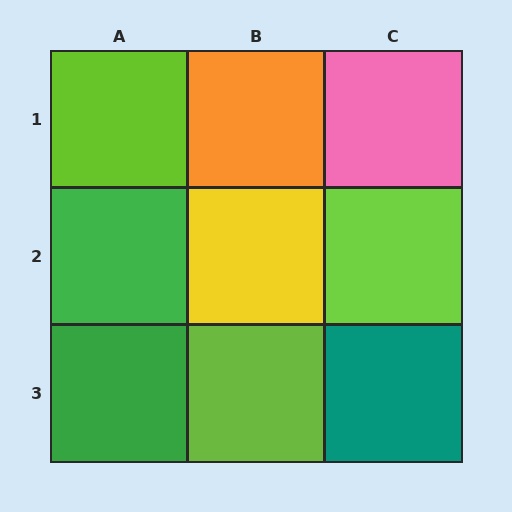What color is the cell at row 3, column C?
Teal.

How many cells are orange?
1 cell is orange.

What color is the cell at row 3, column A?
Green.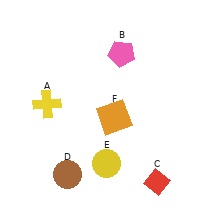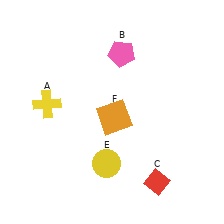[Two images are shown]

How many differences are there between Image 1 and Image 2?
There is 1 difference between the two images.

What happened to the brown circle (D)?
The brown circle (D) was removed in Image 2. It was in the bottom-left area of Image 1.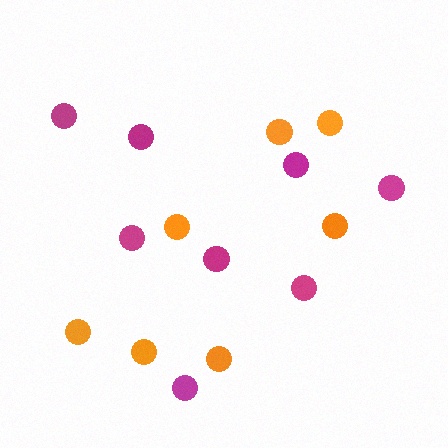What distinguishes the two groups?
There are 2 groups: one group of magenta circles (8) and one group of orange circles (7).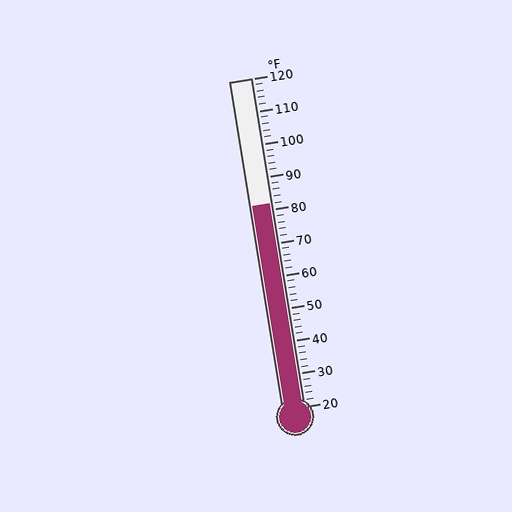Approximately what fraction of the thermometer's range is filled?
The thermometer is filled to approximately 60% of its range.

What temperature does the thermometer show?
The thermometer shows approximately 82°F.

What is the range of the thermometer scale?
The thermometer scale ranges from 20°F to 120°F.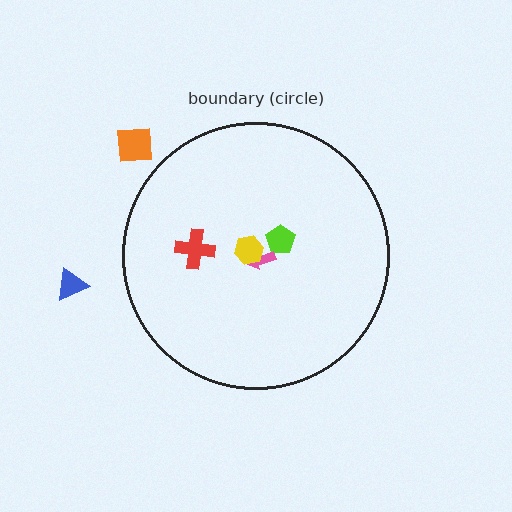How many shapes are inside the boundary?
4 inside, 2 outside.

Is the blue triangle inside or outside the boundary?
Outside.